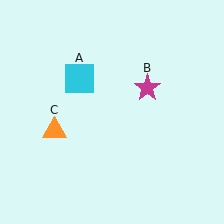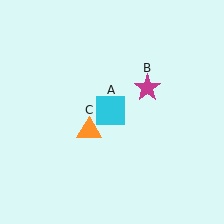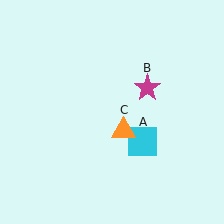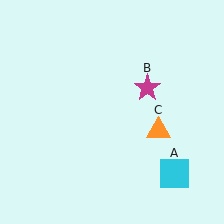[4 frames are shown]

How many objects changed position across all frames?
2 objects changed position: cyan square (object A), orange triangle (object C).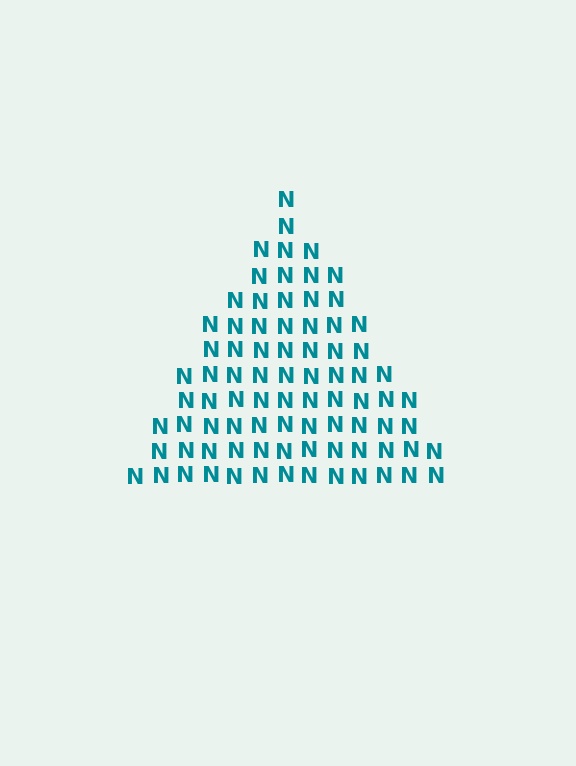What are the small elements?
The small elements are letter N's.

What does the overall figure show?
The overall figure shows a triangle.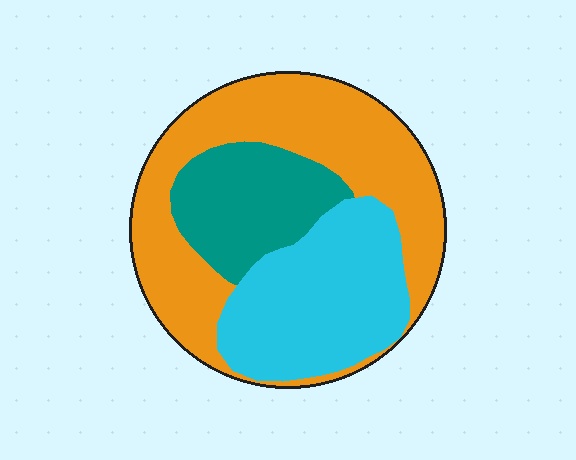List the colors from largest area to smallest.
From largest to smallest: orange, cyan, teal.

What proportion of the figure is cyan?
Cyan covers roughly 30% of the figure.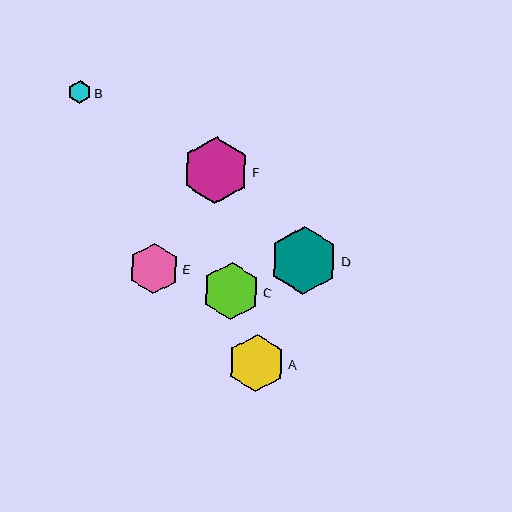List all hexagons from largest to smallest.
From largest to smallest: D, F, C, A, E, B.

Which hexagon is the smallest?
Hexagon B is the smallest with a size of approximately 23 pixels.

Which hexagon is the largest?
Hexagon D is the largest with a size of approximately 68 pixels.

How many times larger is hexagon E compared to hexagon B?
Hexagon E is approximately 2.2 times the size of hexagon B.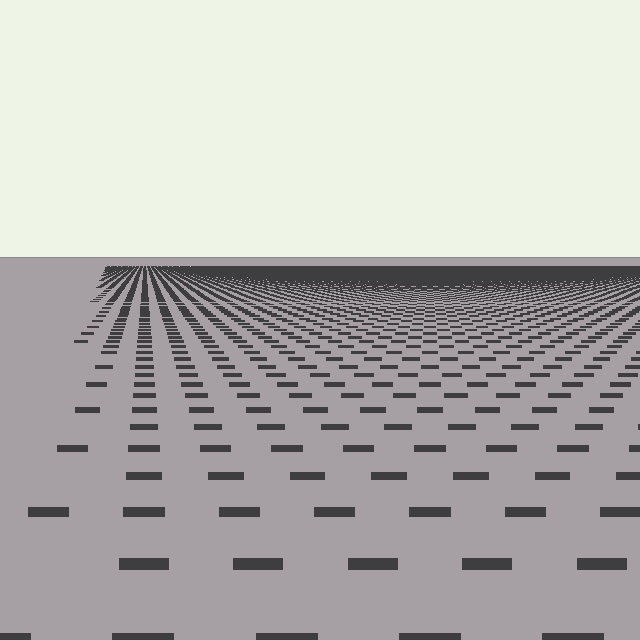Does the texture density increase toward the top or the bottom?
Density increases toward the top.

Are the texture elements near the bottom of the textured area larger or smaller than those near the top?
Larger. Near the bottom, elements are closer to the viewer and appear at a bigger on-screen size.